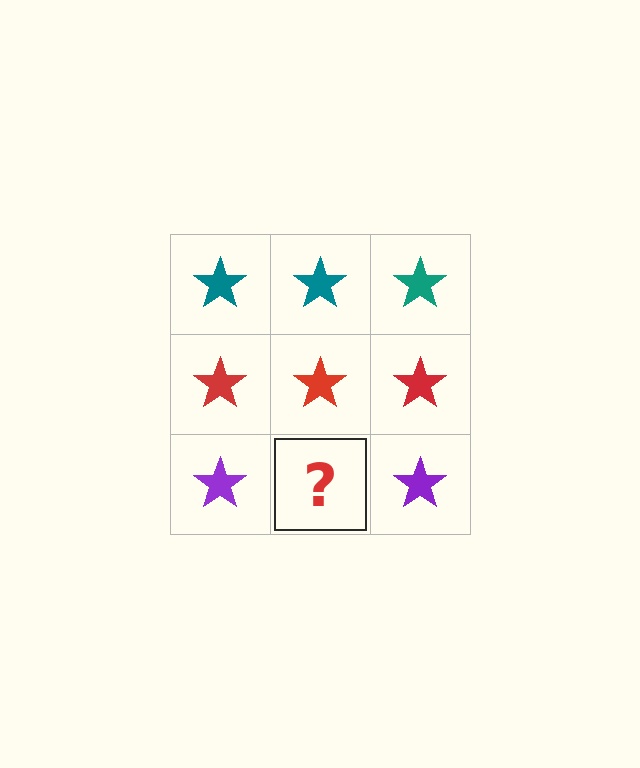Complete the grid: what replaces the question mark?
The question mark should be replaced with a purple star.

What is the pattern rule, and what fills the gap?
The rule is that each row has a consistent color. The gap should be filled with a purple star.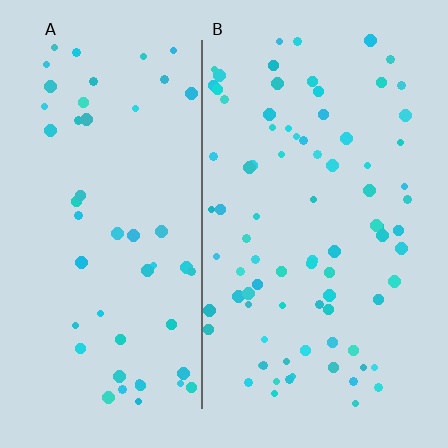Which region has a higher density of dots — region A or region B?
B (the right).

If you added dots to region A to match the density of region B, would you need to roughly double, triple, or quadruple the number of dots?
Approximately double.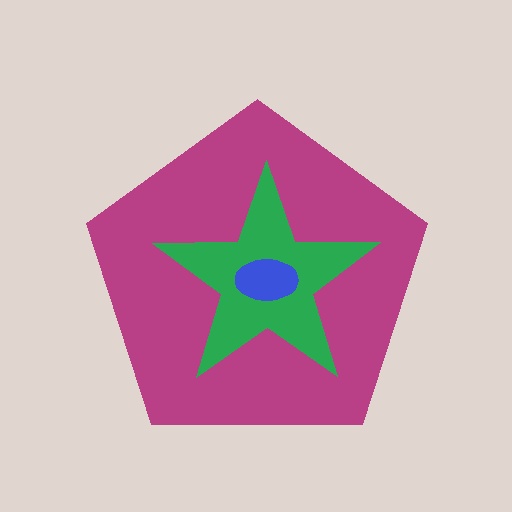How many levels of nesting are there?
3.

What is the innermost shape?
The blue ellipse.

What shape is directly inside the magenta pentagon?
The green star.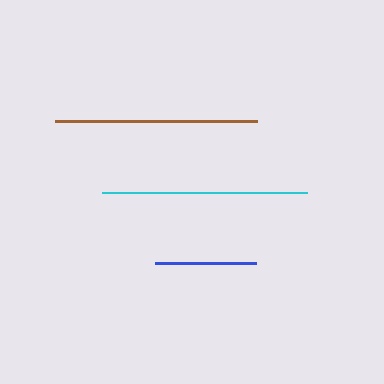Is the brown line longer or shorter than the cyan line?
The cyan line is longer than the brown line.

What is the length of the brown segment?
The brown segment is approximately 203 pixels long.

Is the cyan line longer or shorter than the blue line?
The cyan line is longer than the blue line.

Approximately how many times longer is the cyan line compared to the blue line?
The cyan line is approximately 2.0 times the length of the blue line.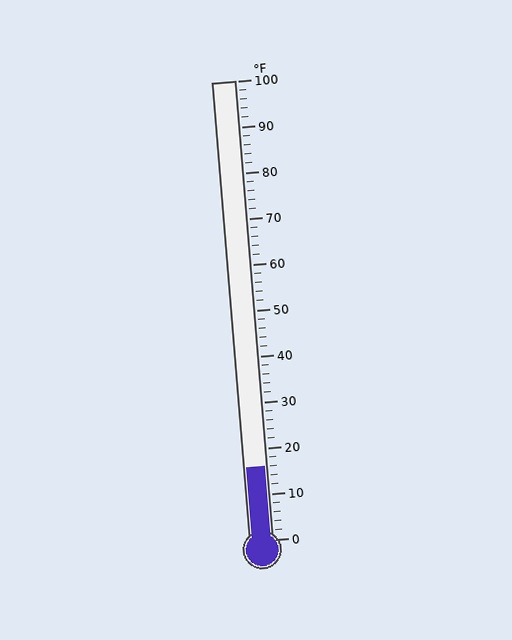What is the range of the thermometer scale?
The thermometer scale ranges from 0°F to 100°F.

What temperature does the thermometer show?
The thermometer shows approximately 16°F.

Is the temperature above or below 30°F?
The temperature is below 30°F.